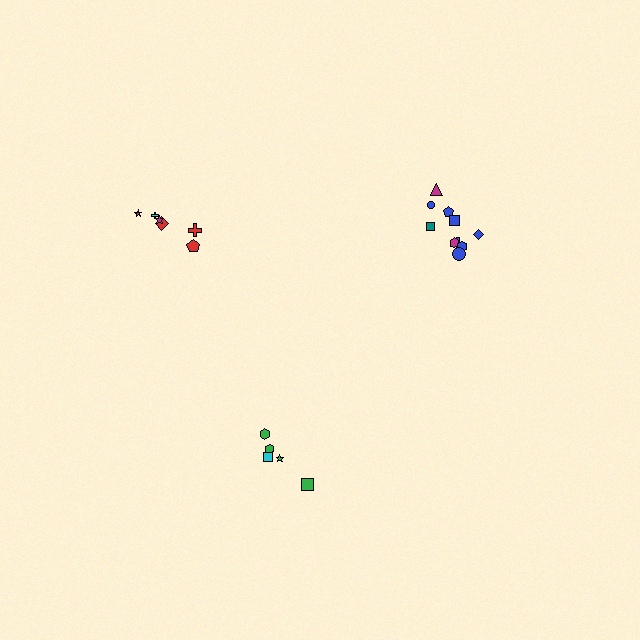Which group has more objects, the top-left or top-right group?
The top-right group.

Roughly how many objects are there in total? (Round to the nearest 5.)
Roughly 20 objects in total.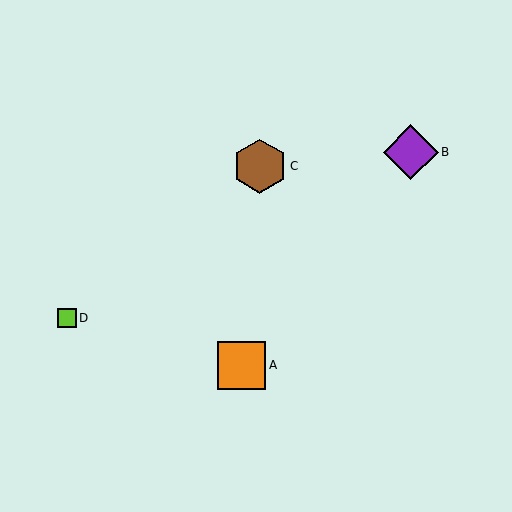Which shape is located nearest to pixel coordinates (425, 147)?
The purple diamond (labeled B) at (411, 152) is nearest to that location.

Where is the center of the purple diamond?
The center of the purple diamond is at (411, 152).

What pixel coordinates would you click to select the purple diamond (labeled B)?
Click at (411, 152) to select the purple diamond B.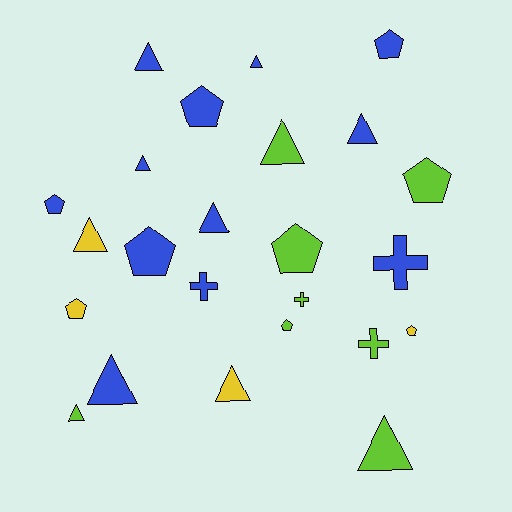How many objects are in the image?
There are 24 objects.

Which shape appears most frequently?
Triangle, with 11 objects.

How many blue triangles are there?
There are 6 blue triangles.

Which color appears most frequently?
Blue, with 12 objects.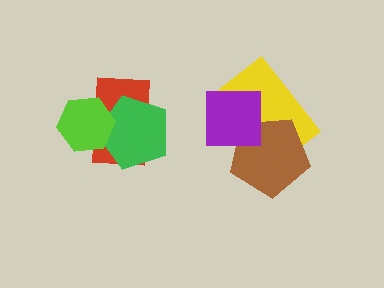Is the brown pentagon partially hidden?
Yes, it is partially covered by another shape.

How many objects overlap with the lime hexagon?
2 objects overlap with the lime hexagon.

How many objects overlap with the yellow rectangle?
2 objects overlap with the yellow rectangle.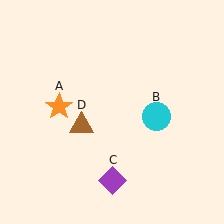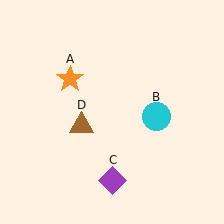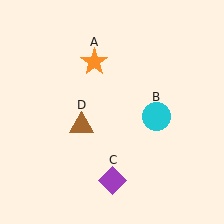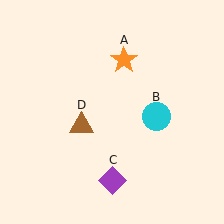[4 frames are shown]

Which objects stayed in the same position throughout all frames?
Cyan circle (object B) and purple diamond (object C) and brown triangle (object D) remained stationary.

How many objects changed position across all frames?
1 object changed position: orange star (object A).